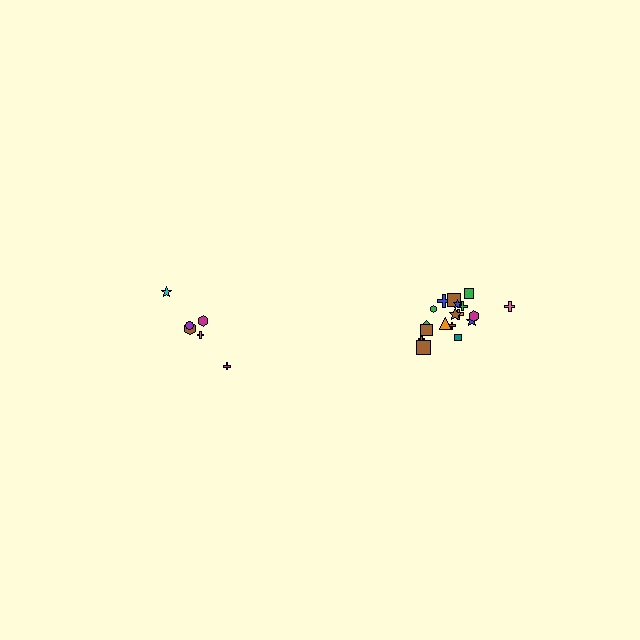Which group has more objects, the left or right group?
The right group.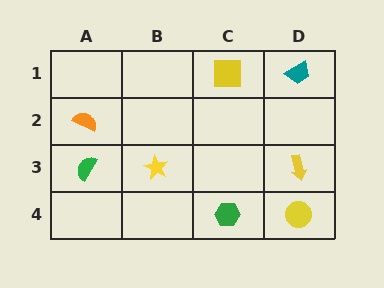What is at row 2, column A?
An orange semicircle.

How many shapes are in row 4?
2 shapes.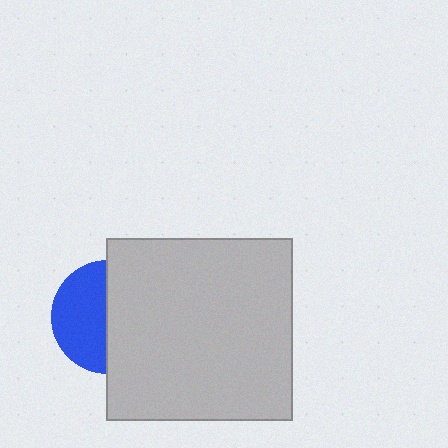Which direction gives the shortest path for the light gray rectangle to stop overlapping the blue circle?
Moving right gives the shortest separation.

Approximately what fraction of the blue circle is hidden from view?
Roughly 53% of the blue circle is hidden behind the light gray rectangle.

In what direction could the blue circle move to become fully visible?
The blue circle could move left. That would shift it out from behind the light gray rectangle entirely.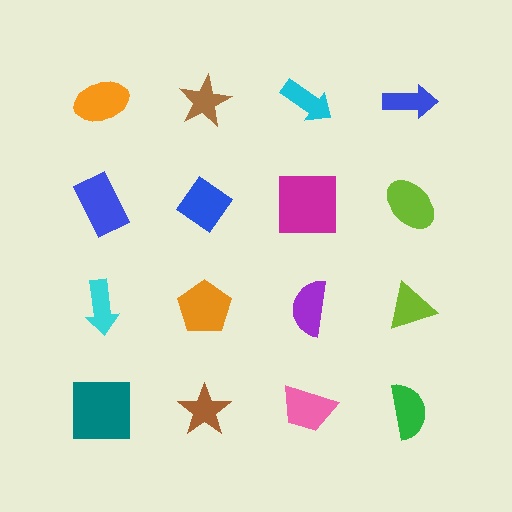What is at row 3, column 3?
A purple semicircle.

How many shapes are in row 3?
4 shapes.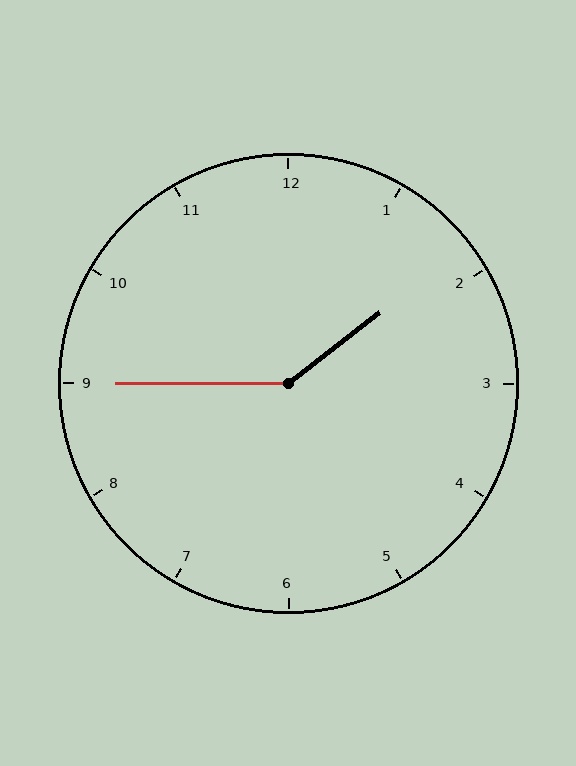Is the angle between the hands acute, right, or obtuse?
It is obtuse.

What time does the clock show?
1:45.